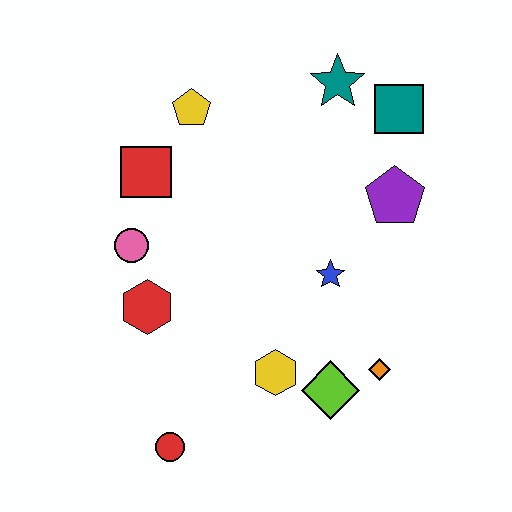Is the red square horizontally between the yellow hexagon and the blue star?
No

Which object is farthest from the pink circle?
The teal square is farthest from the pink circle.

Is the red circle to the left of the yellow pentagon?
Yes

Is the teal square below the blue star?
No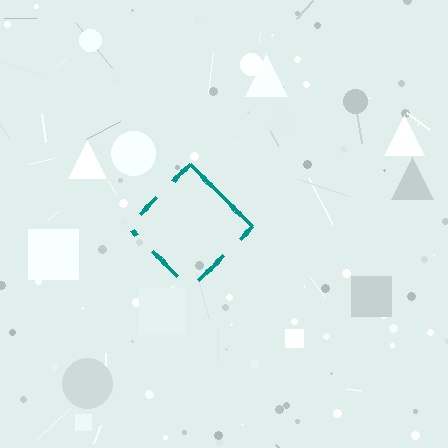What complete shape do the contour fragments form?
The contour fragments form a diamond.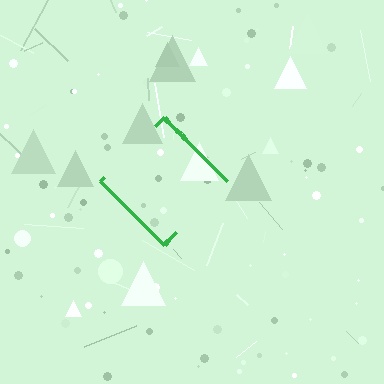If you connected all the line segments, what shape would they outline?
They would outline a diamond.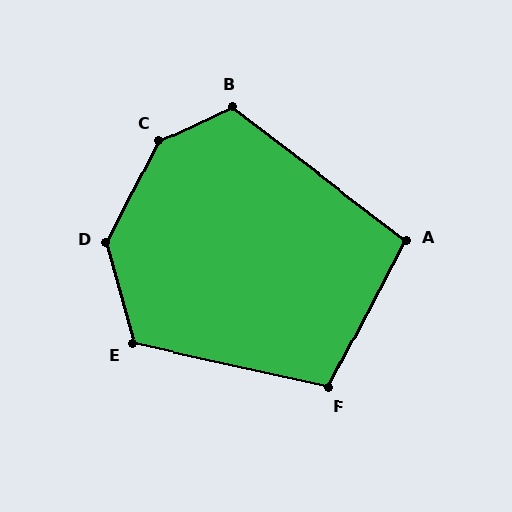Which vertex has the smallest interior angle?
A, at approximately 100 degrees.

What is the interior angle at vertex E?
Approximately 118 degrees (obtuse).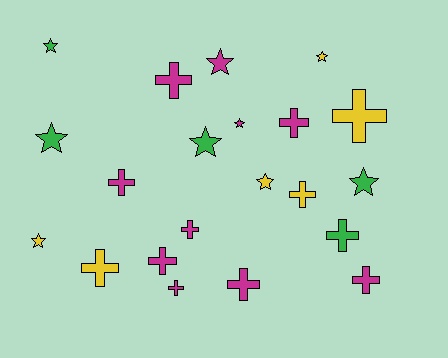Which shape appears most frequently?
Cross, with 12 objects.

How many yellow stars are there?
There are 3 yellow stars.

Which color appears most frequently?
Magenta, with 10 objects.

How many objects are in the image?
There are 21 objects.